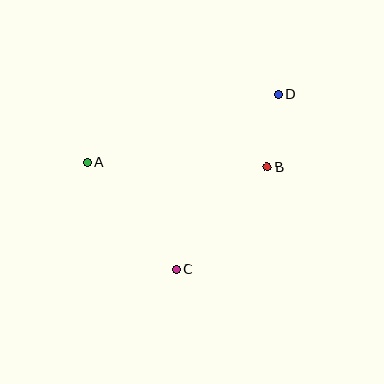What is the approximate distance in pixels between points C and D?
The distance between C and D is approximately 203 pixels.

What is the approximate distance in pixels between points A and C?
The distance between A and C is approximately 139 pixels.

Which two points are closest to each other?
Points B and D are closest to each other.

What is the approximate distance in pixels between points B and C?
The distance between B and C is approximately 137 pixels.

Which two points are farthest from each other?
Points A and D are farthest from each other.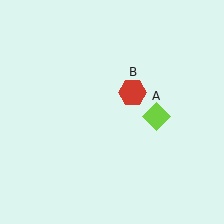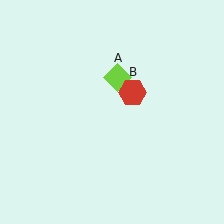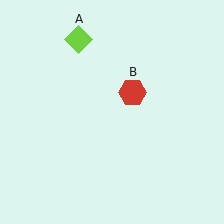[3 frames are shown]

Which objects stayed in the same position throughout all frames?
Red hexagon (object B) remained stationary.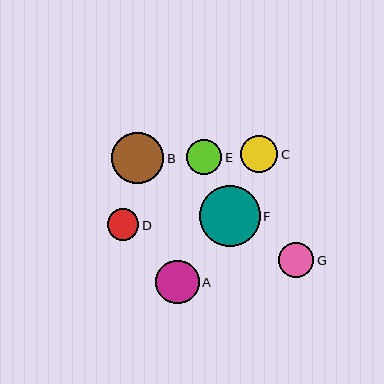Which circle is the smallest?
Circle D is the smallest with a size of approximately 31 pixels.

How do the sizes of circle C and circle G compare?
Circle C and circle G are approximately the same size.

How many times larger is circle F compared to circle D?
Circle F is approximately 2.0 times the size of circle D.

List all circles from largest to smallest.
From largest to smallest: F, B, A, C, G, E, D.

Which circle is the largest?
Circle F is the largest with a size of approximately 61 pixels.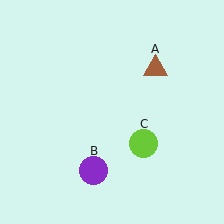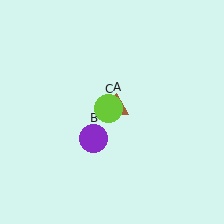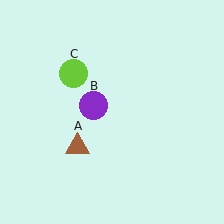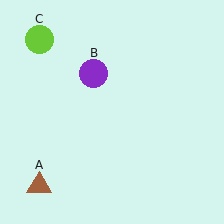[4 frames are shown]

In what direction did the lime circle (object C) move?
The lime circle (object C) moved up and to the left.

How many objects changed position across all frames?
3 objects changed position: brown triangle (object A), purple circle (object B), lime circle (object C).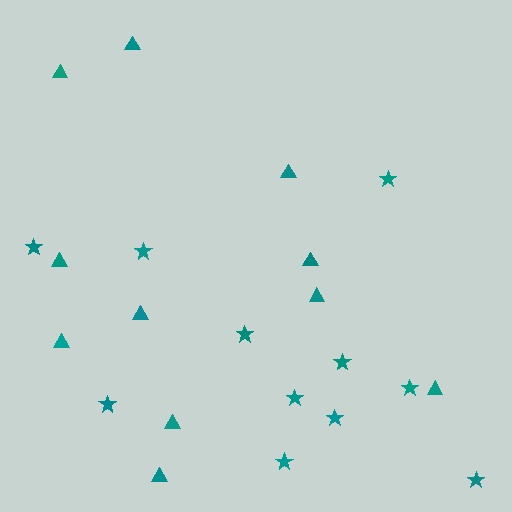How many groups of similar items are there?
There are 2 groups: one group of stars (11) and one group of triangles (11).